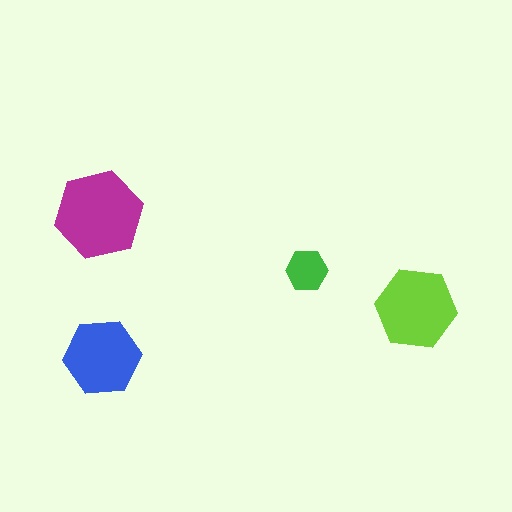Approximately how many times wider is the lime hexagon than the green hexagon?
About 2 times wider.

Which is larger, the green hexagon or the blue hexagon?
The blue one.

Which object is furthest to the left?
The magenta hexagon is leftmost.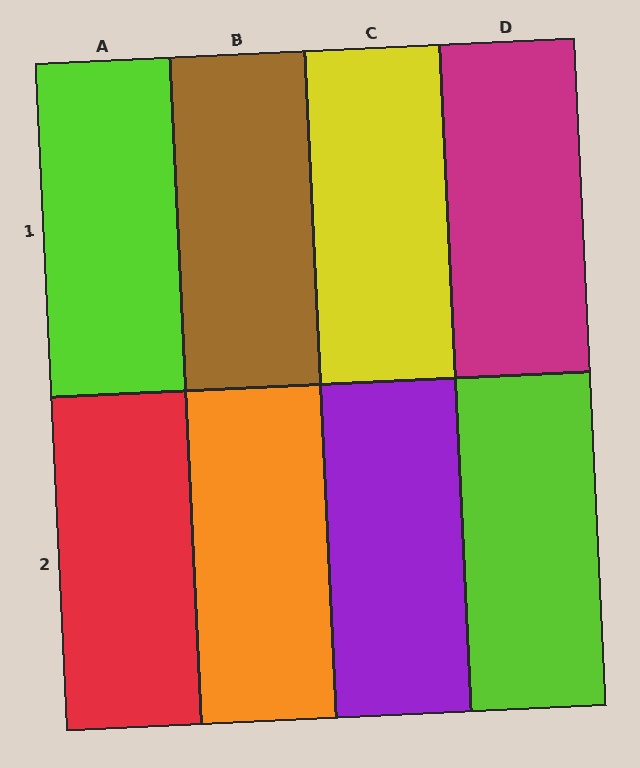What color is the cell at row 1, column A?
Lime.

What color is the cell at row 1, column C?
Yellow.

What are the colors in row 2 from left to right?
Red, orange, purple, lime.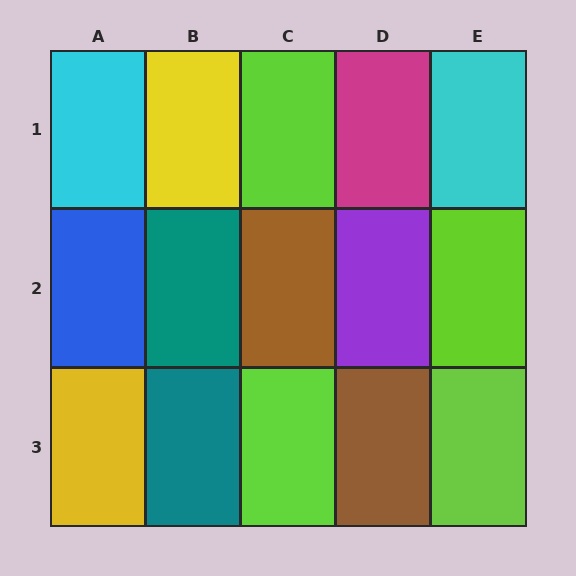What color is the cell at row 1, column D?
Magenta.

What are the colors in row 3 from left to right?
Yellow, teal, lime, brown, lime.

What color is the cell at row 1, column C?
Lime.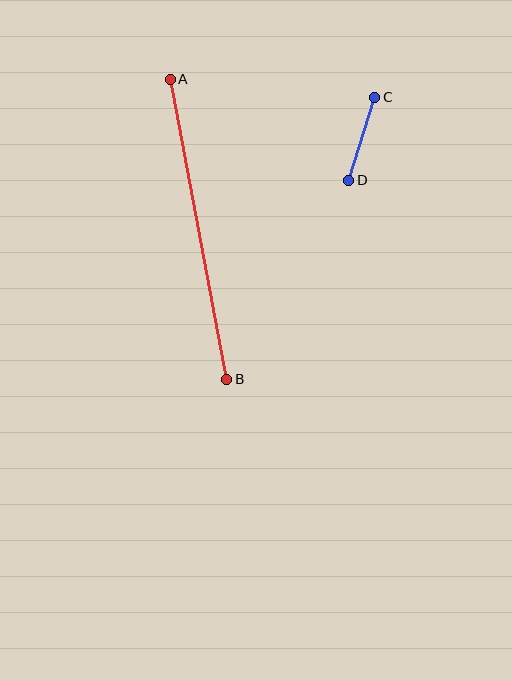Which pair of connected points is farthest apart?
Points A and B are farthest apart.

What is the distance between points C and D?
The distance is approximately 87 pixels.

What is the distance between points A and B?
The distance is approximately 305 pixels.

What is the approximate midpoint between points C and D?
The midpoint is at approximately (362, 139) pixels.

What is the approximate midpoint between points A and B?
The midpoint is at approximately (198, 229) pixels.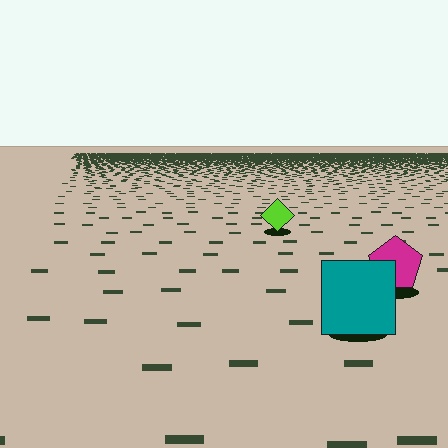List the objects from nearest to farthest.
From nearest to farthest: the teal square, the magenta pentagon, the lime diamond.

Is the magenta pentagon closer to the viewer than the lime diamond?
Yes. The magenta pentagon is closer — you can tell from the texture gradient: the ground texture is coarser near it.